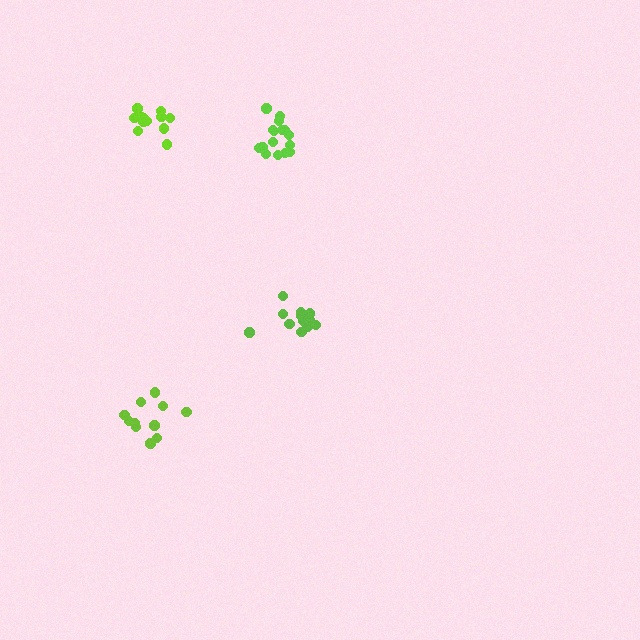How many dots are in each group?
Group 1: 13 dots, Group 2: 16 dots, Group 3: 11 dots, Group 4: 13 dots (53 total).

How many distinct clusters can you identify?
There are 4 distinct clusters.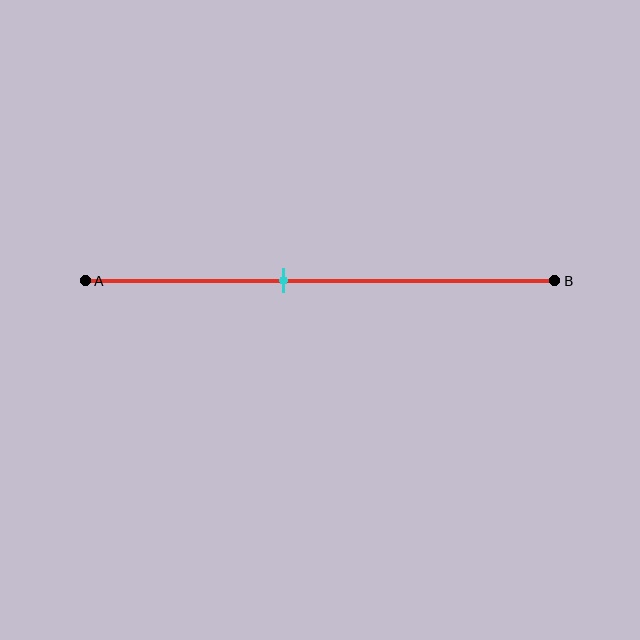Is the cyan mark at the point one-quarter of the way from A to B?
No, the mark is at about 40% from A, not at the 25% one-quarter point.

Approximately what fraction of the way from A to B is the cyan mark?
The cyan mark is approximately 40% of the way from A to B.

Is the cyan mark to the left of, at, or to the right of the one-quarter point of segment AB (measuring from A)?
The cyan mark is to the right of the one-quarter point of segment AB.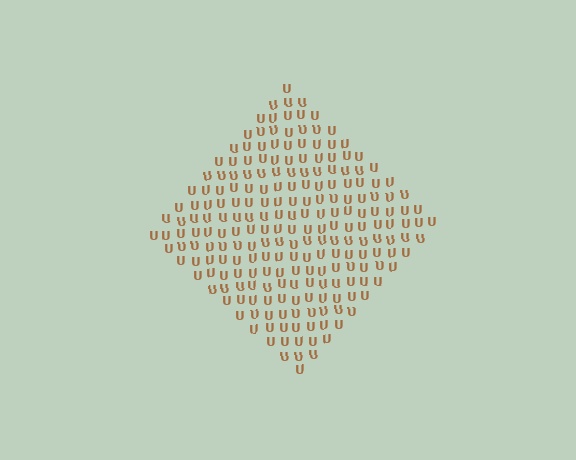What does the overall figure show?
The overall figure shows a diamond.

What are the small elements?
The small elements are letter U's.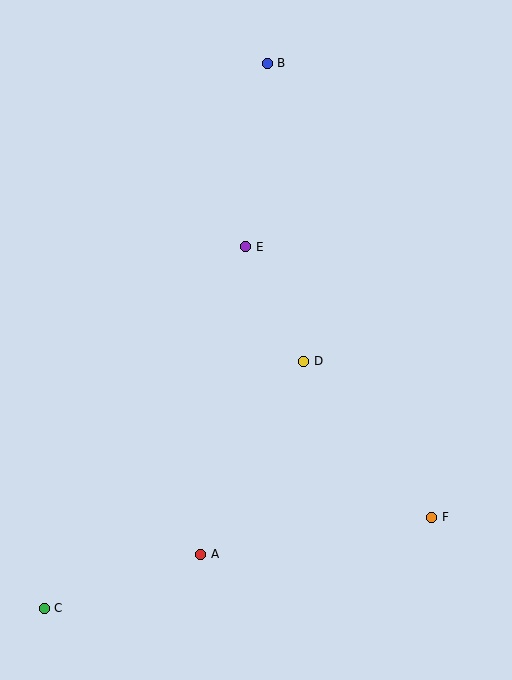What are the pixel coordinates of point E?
Point E is at (246, 247).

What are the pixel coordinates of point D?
Point D is at (304, 361).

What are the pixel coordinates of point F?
Point F is at (432, 517).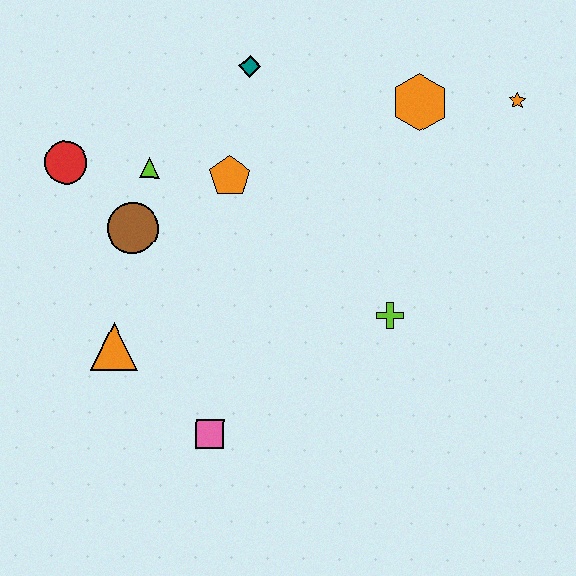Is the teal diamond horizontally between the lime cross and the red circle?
Yes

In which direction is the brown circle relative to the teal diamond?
The brown circle is below the teal diamond.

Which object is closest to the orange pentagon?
The lime triangle is closest to the orange pentagon.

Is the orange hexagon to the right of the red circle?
Yes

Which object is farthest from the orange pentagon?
The orange star is farthest from the orange pentagon.